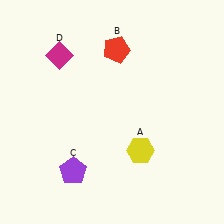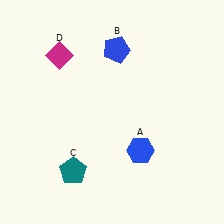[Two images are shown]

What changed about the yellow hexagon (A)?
In Image 1, A is yellow. In Image 2, it changed to blue.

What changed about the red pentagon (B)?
In Image 1, B is red. In Image 2, it changed to blue.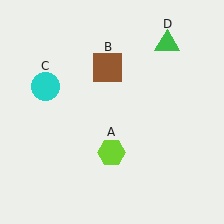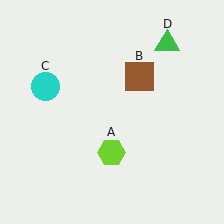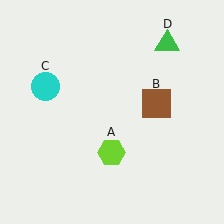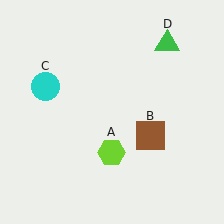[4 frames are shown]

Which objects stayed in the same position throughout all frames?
Lime hexagon (object A) and cyan circle (object C) and green triangle (object D) remained stationary.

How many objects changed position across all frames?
1 object changed position: brown square (object B).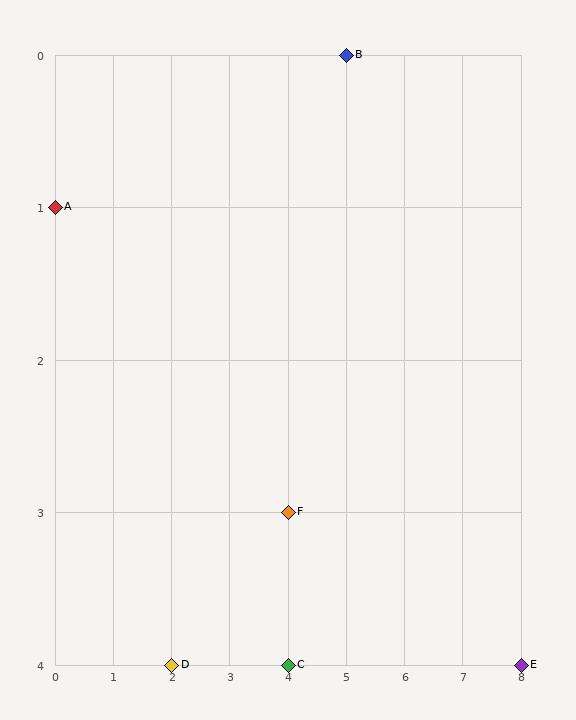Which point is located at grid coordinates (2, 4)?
Point D is at (2, 4).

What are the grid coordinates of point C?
Point C is at grid coordinates (4, 4).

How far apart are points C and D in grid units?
Points C and D are 2 columns apart.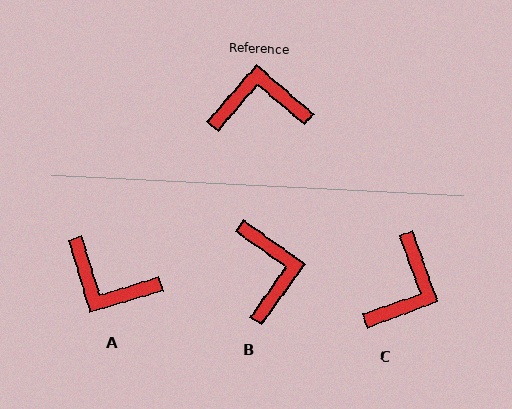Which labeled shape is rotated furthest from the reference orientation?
A, about 148 degrees away.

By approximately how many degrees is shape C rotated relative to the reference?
Approximately 119 degrees clockwise.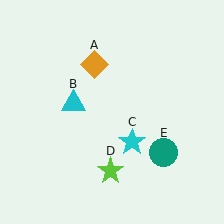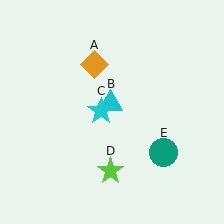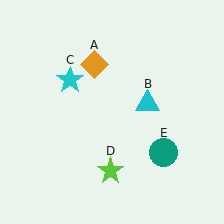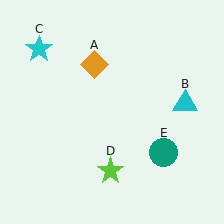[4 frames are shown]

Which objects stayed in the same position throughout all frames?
Orange diamond (object A) and lime star (object D) and teal circle (object E) remained stationary.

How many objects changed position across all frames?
2 objects changed position: cyan triangle (object B), cyan star (object C).